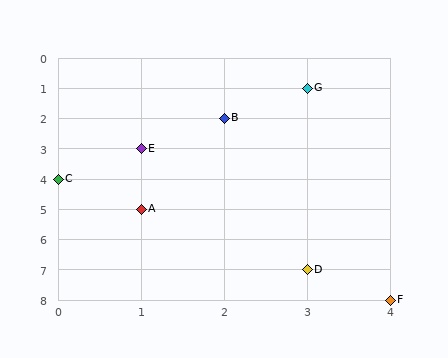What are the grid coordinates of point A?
Point A is at grid coordinates (1, 5).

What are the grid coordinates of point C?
Point C is at grid coordinates (0, 4).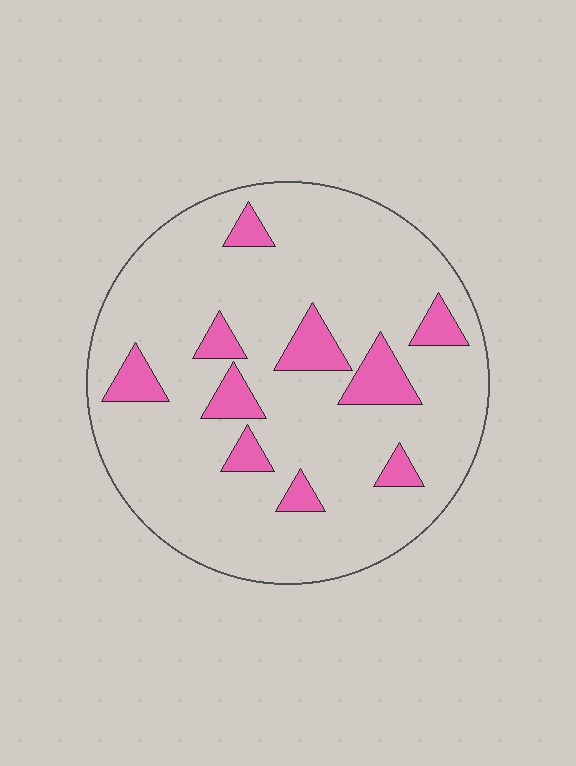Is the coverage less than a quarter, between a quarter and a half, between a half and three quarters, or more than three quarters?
Less than a quarter.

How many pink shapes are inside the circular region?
10.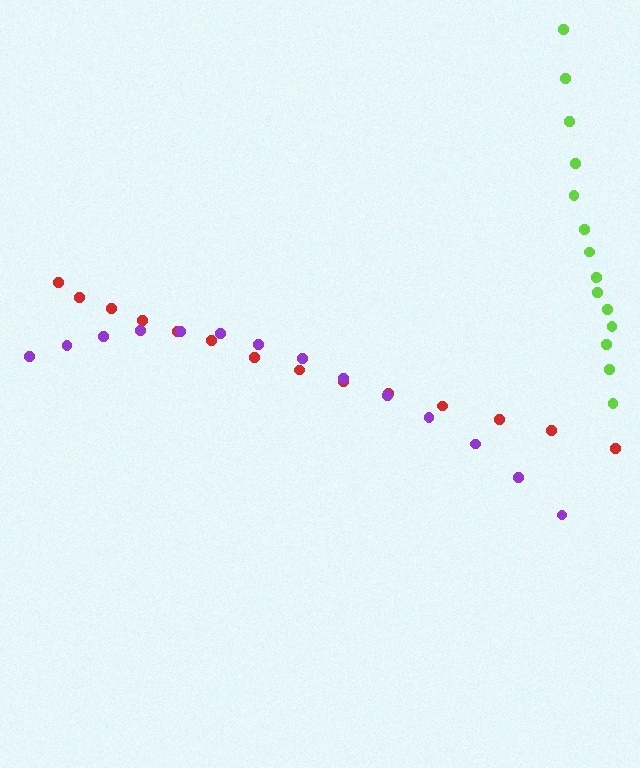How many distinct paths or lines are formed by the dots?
There are 3 distinct paths.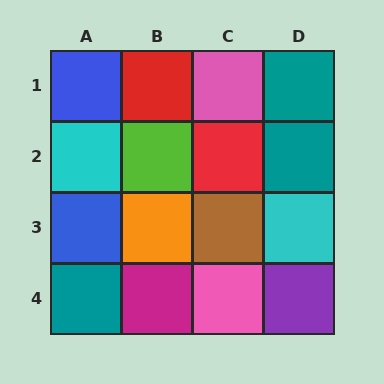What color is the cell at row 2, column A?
Cyan.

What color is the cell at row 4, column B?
Magenta.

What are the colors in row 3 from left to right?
Blue, orange, brown, cyan.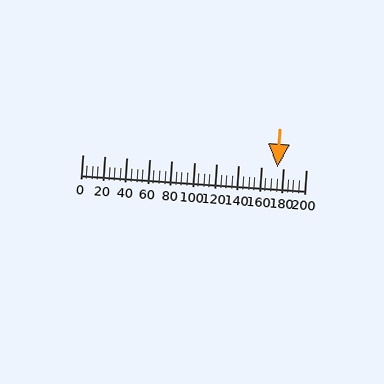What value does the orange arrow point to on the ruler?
The orange arrow points to approximately 174.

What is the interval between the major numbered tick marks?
The major tick marks are spaced 20 units apart.